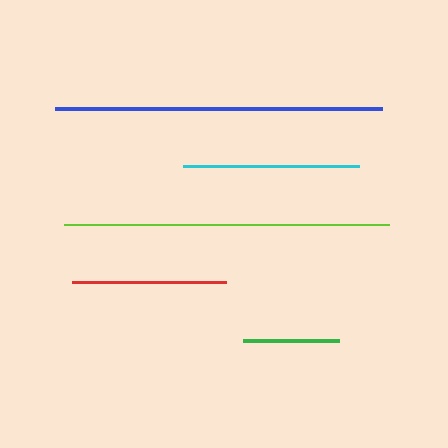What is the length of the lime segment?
The lime segment is approximately 325 pixels long.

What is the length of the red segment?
The red segment is approximately 154 pixels long.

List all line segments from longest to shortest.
From longest to shortest: blue, lime, cyan, red, green.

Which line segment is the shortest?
The green line is the shortest at approximately 96 pixels.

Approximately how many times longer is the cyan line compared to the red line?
The cyan line is approximately 1.1 times the length of the red line.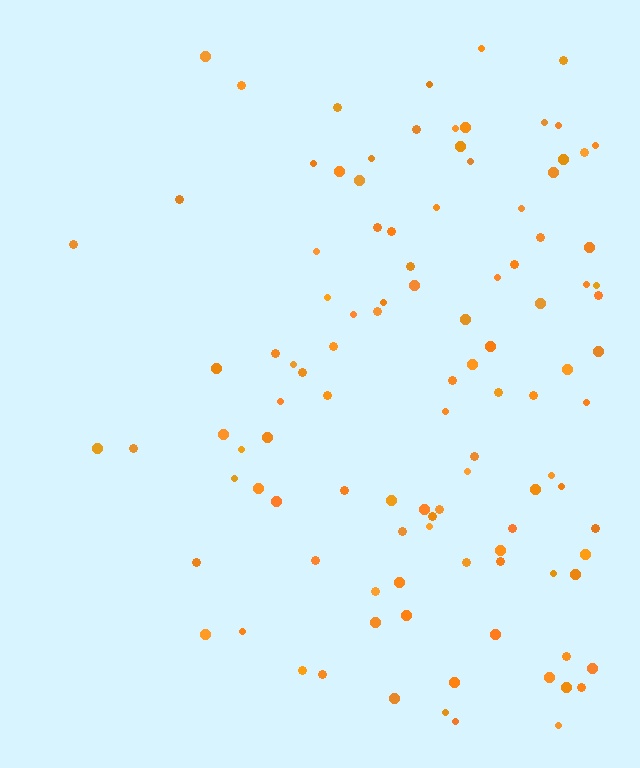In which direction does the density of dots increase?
From left to right, with the right side densest.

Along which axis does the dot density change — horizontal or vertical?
Horizontal.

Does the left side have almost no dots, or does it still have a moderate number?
Still a moderate number, just noticeably fewer than the right.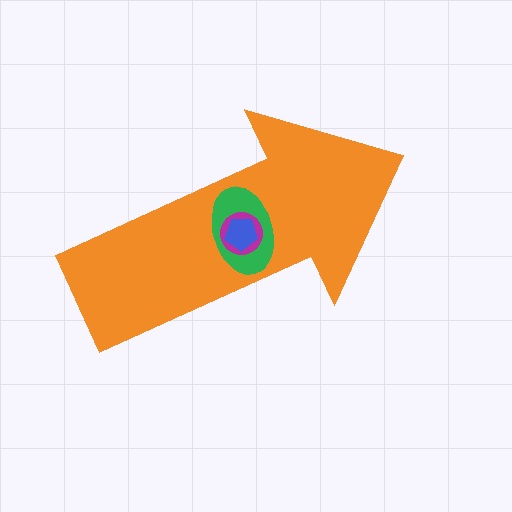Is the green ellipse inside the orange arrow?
Yes.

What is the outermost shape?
The orange arrow.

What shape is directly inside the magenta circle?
The blue pentagon.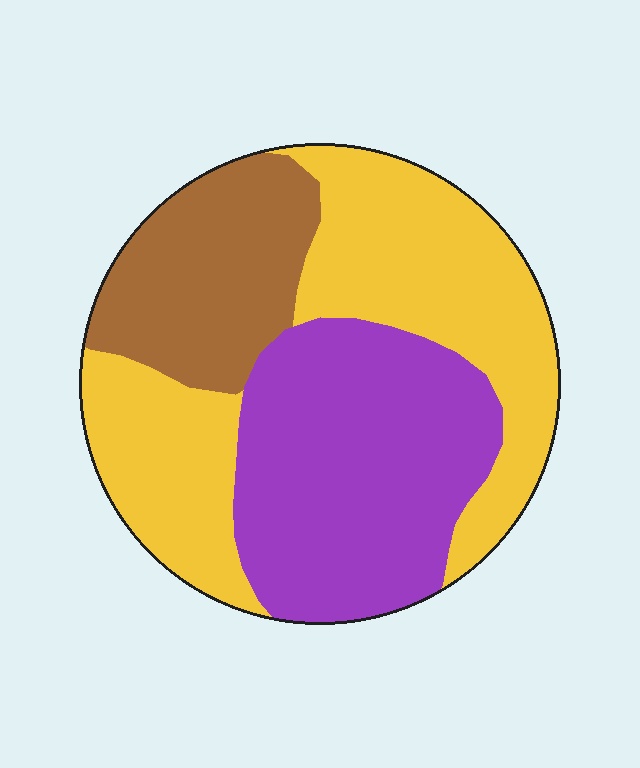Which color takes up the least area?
Brown, at roughly 20%.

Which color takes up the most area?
Yellow, at roughly 45%.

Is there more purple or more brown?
Purple.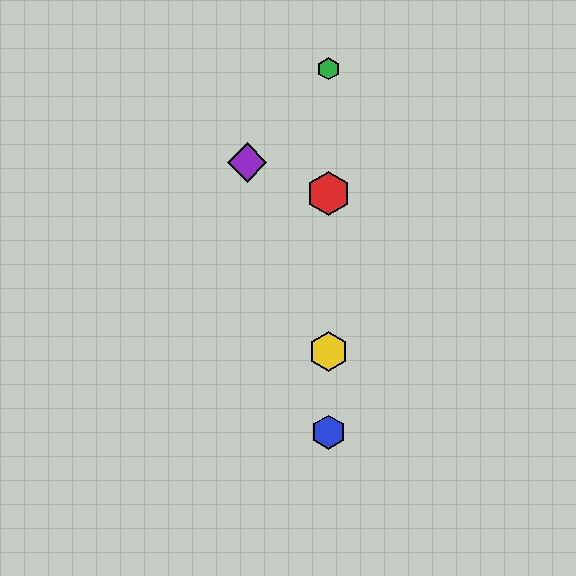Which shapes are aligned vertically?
The red hexagon, the blue hexagon, the green hexagon, the yellow hexagon are aligned vertically.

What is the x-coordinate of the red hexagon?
The red hexagon is at x≈328.